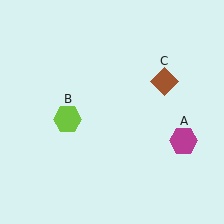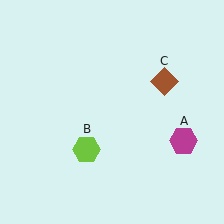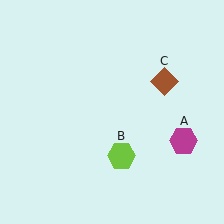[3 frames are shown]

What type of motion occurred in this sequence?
The lime hexagon (object B) rotated counterclockwise around the center of the scene.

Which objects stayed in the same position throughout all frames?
Magenta hexagon (object A) and brown diamond (object C) remained stationary.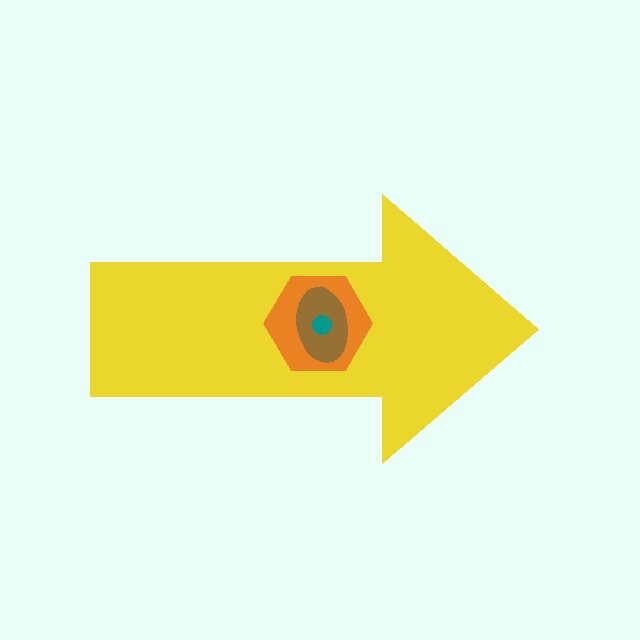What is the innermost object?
The teal circle.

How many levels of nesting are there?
4.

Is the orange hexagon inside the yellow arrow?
Yes.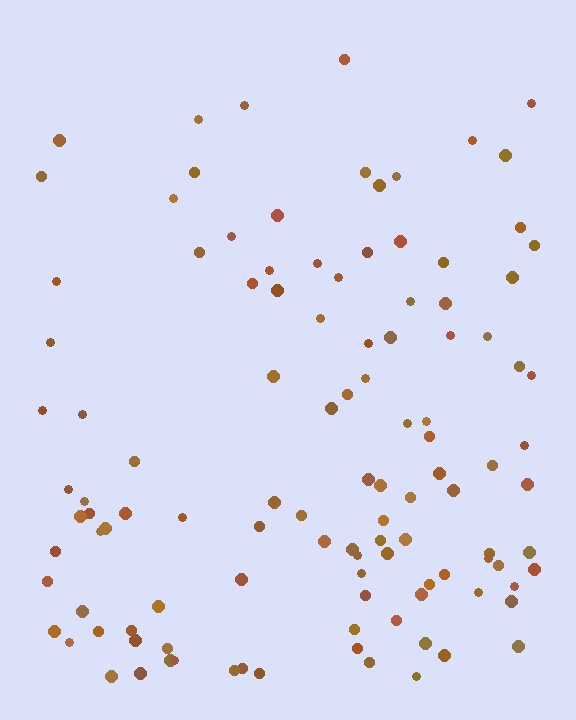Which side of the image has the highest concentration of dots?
The bottom.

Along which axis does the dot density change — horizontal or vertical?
Vertical.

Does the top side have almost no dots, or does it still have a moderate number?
Still a moderate number, just noticeably fewer than the bottom.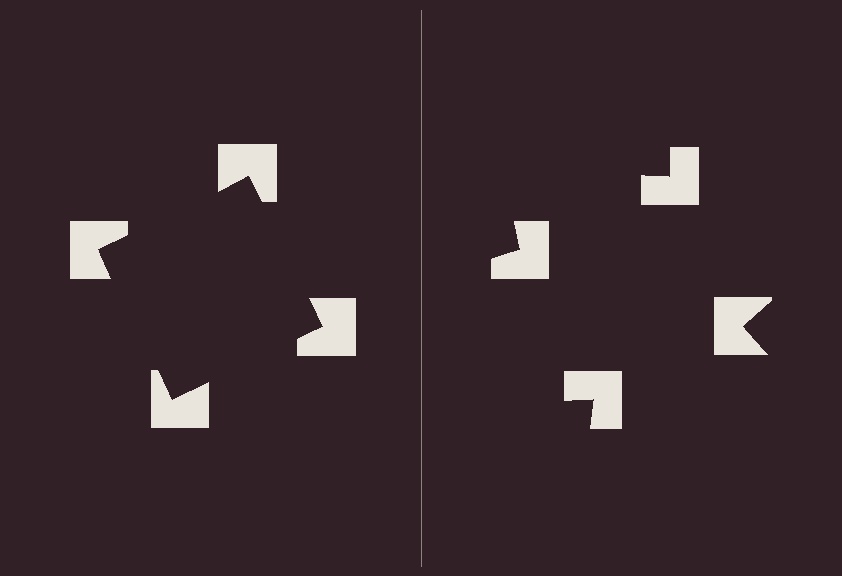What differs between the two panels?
The notched squares are positioned identically on both sides; only the wedge orientations differ. On the left they align to a square; on the right they are misaligned.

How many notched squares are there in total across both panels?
8 — 4 on each side.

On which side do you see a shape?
An illusory square appears on the left side. On the right side the wedge cuts are rotated, so no coherent shape forms.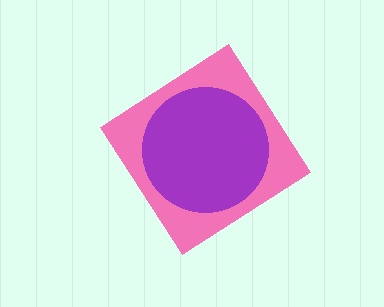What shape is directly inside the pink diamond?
The purple circle.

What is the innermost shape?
The purple circle.